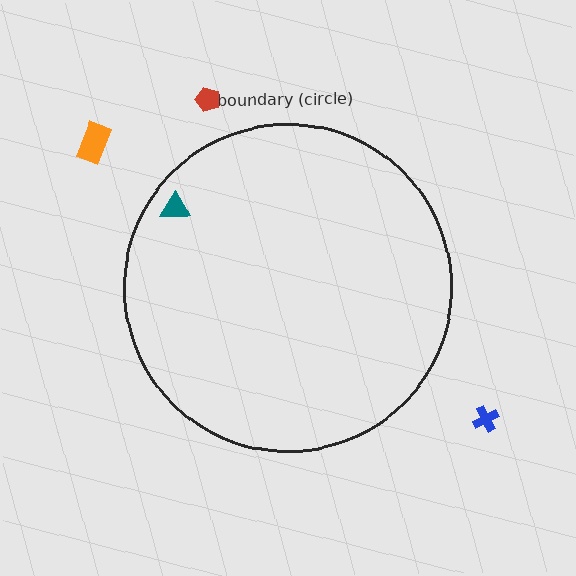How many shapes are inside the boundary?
1 inside, 3 outside.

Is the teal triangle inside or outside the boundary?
Inside.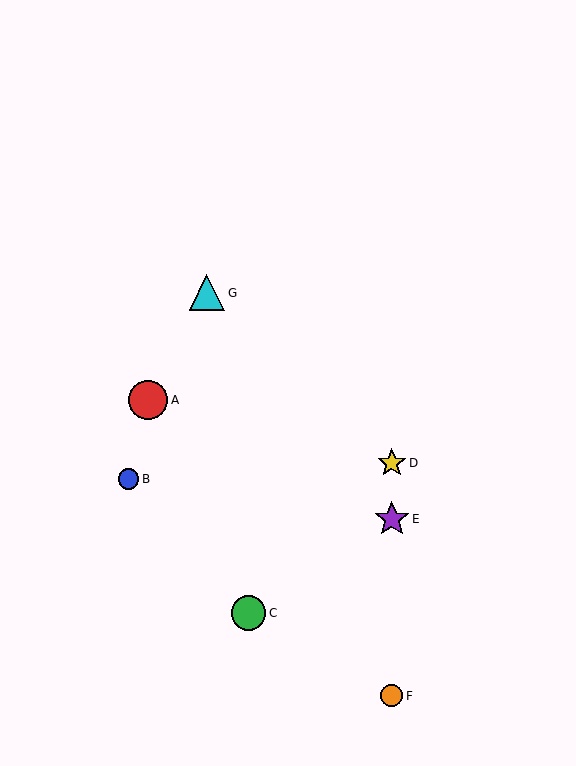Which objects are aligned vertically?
Objects D, E, F are aligned vertically.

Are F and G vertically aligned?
No, F is at x≈392 and G is at x≈207.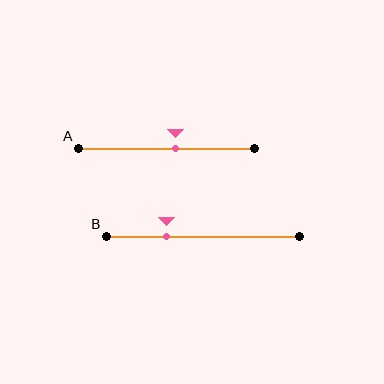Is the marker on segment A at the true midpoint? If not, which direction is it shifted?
No, the marker on segment A is shifted to the right by about 5% of the segment length.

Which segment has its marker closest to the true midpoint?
Segment A has its marker closest to the true midpoint.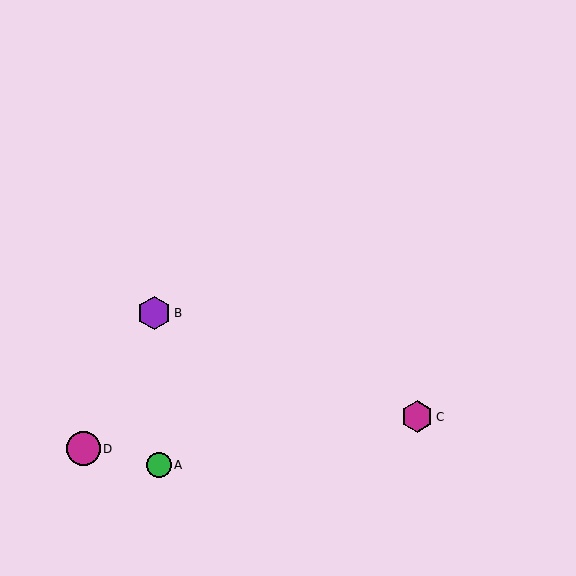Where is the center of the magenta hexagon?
The center of the magenta hexagon is at (417, 417).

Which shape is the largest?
The magenta circle (labeled D) is the largest.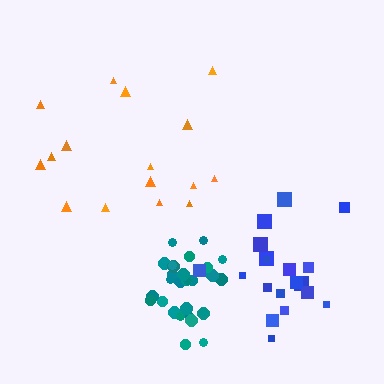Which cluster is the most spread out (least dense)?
Orange.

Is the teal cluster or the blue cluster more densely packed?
Teal.